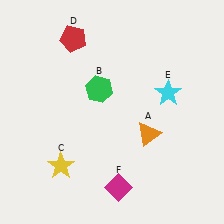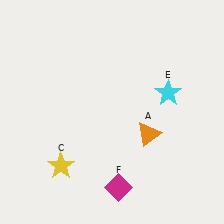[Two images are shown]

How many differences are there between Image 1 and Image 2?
There are 2 differences between the two images.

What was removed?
The green hexagon (B), the red pentagon (D) were removed in Image 2.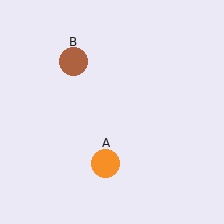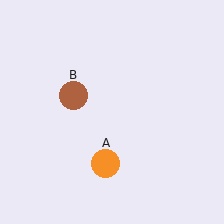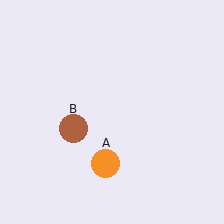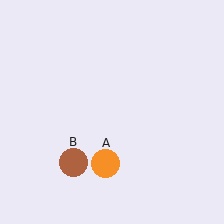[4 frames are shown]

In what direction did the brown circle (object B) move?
The brown circle (object B) moved down.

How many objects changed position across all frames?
1 object changed position: brown circle (object B).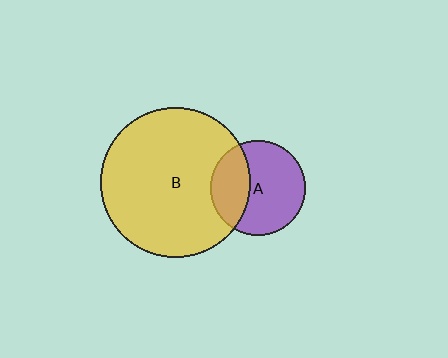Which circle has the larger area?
Circle B (yellow).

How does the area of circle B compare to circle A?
Approximately 2.5 times.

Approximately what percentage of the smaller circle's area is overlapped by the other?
Approximately 35%.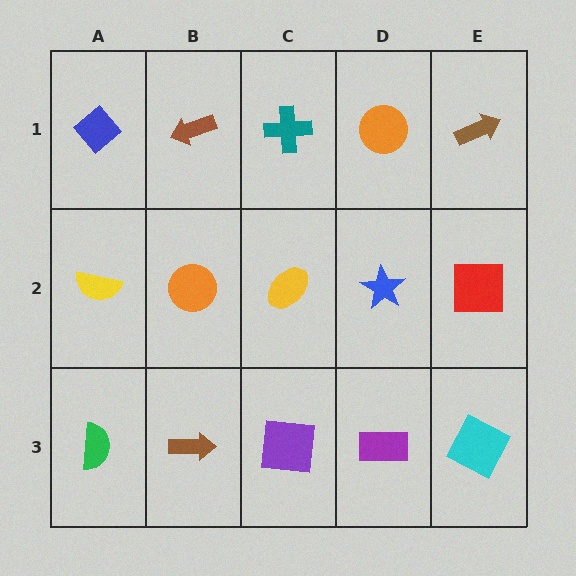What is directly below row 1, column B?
An orange circle.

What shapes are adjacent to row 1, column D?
A blue star (row 2, column D), a teal cross (row 1, column C), a brown arrow (row 1, column E).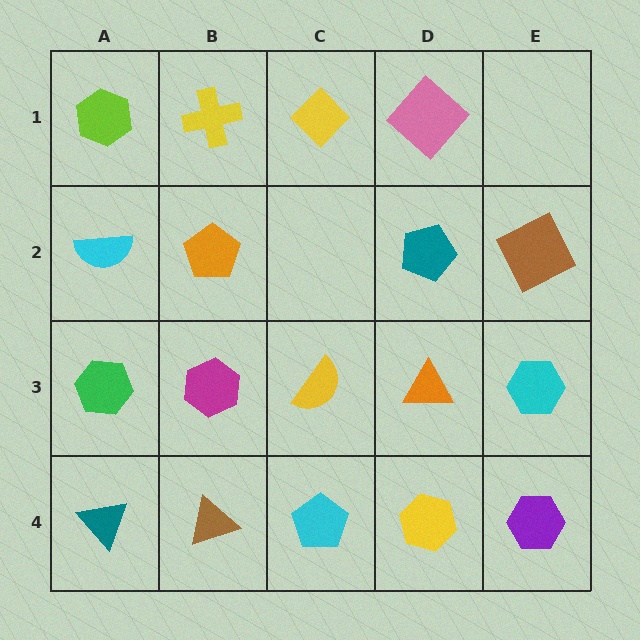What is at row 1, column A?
A lime hexagon.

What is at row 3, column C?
A yellow semicircle.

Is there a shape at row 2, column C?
No, that cell is empty.